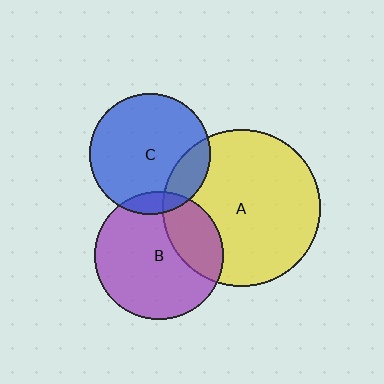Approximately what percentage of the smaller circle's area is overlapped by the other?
Approximately 10%.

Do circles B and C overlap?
Yes.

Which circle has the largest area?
Circle A (yellow).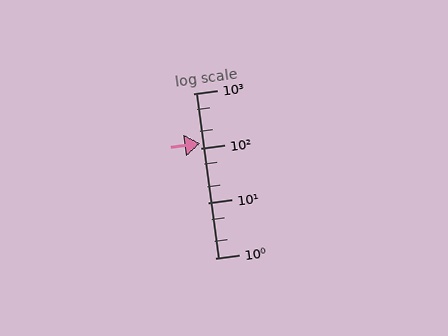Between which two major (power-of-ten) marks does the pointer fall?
The pointer is between 100 and 1000.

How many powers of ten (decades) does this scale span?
The scale spans 3 decades, from 1 to 1000.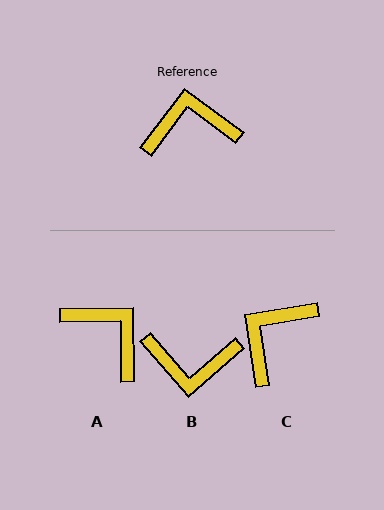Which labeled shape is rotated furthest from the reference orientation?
B, about 168 degrees away.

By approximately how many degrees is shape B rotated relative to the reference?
Approximately 168 degrees counter-clockwise.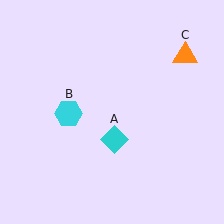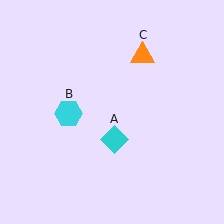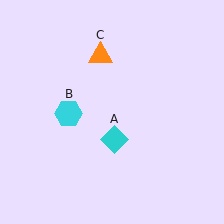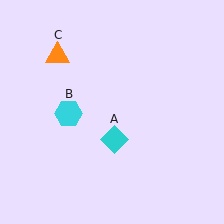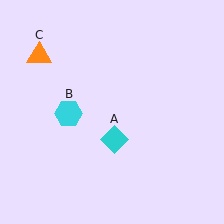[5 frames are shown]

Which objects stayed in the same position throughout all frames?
Cyan diamond (object A) and cyan hexagon (object B) remained stationary.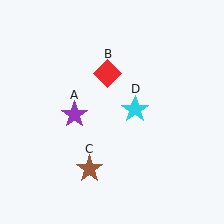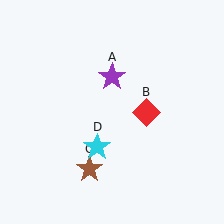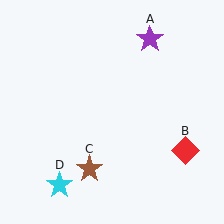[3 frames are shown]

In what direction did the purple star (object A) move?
The purple star (object A) moved up and to the right.